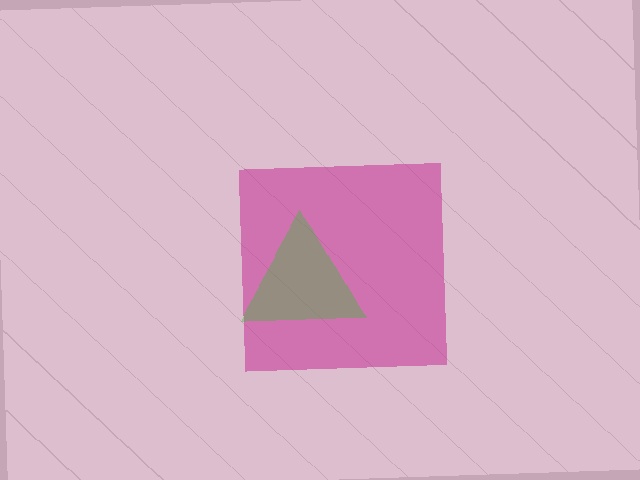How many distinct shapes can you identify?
There are 2 distinct shapes: a magenta square, a green triangle.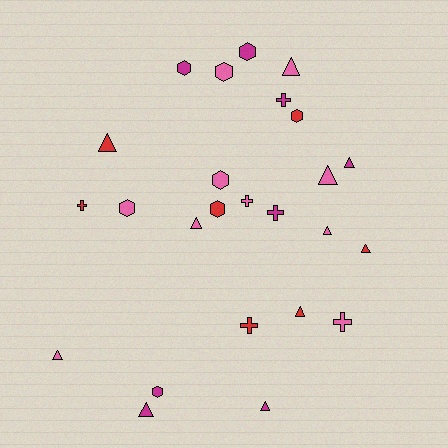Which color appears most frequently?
Pink, with 10 objects.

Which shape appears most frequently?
Triangle, with 11 objects.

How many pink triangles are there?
There are 5 pink triangles.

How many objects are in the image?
There are 25 objects.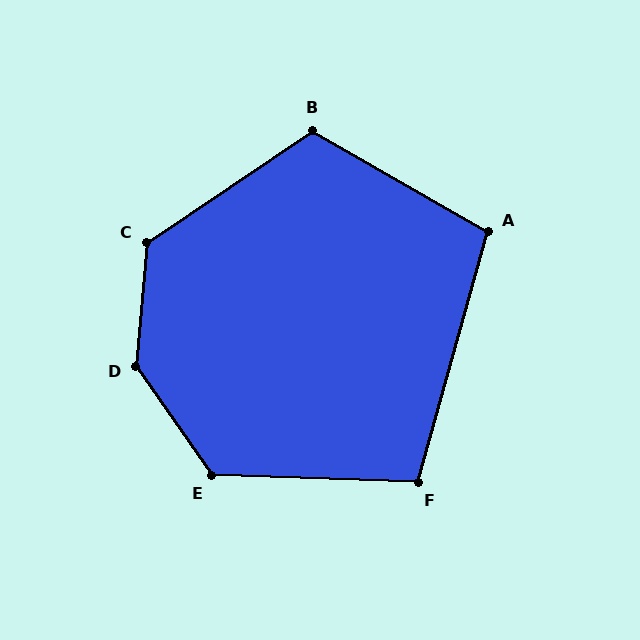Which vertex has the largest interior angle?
D, at approximately 140 degrees.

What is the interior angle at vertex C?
Approximately 129 degrees (obtuse).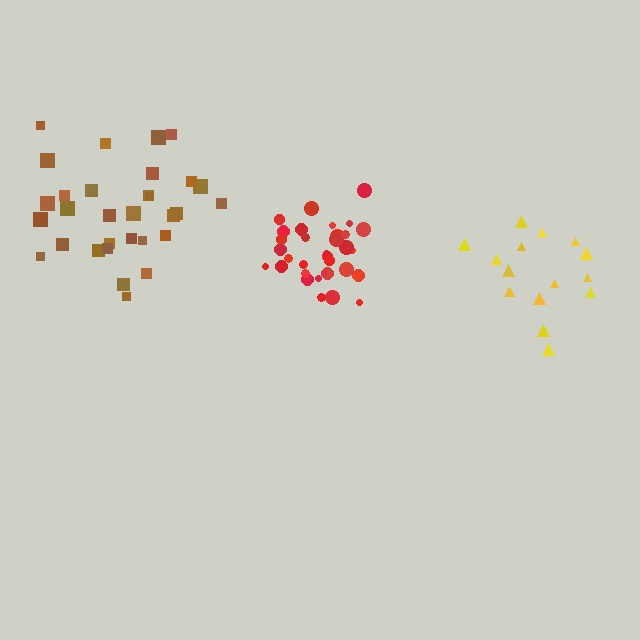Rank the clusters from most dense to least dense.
red, brown, yellow.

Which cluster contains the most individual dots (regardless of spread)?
Red (34).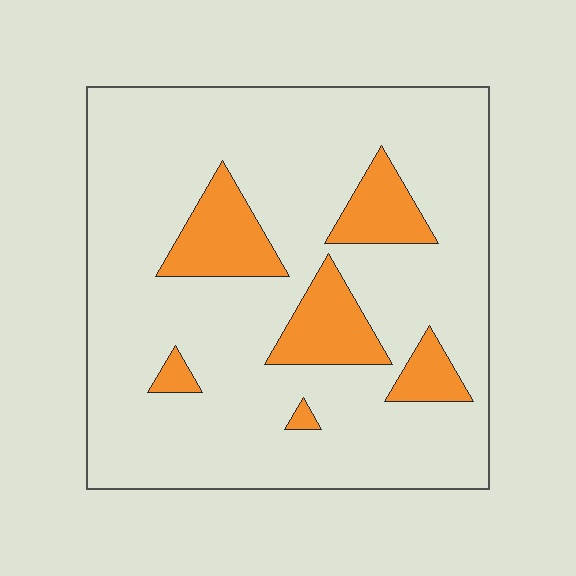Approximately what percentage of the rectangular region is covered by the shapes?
Approximately 15%.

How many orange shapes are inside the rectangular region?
6.